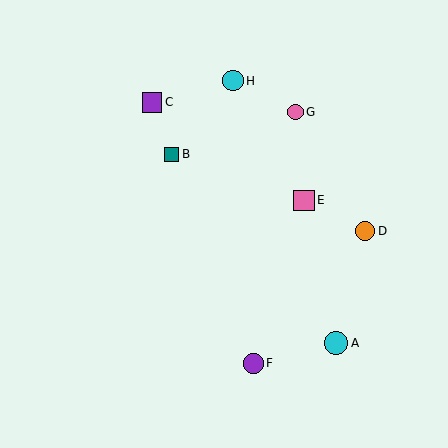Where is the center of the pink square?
The center of the pink square is at (304, 201).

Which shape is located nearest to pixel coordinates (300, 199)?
The pink square (labeled E) at (304, 201) is nearest to that location.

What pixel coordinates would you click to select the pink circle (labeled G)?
Click at (296, 112) to select the pink circle G.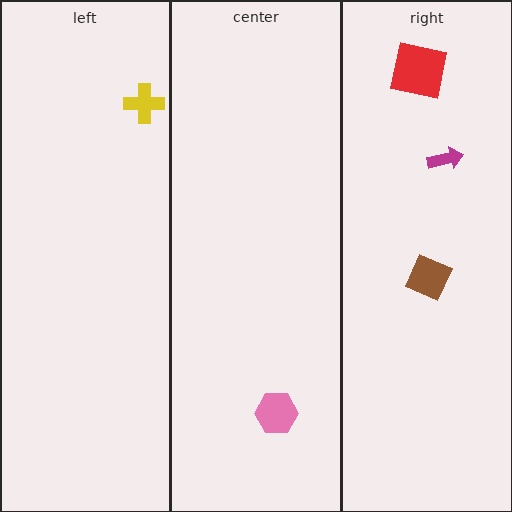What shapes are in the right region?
The magenta arrow, the red square, the brown diamond.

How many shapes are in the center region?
1.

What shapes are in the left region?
The yellow cross.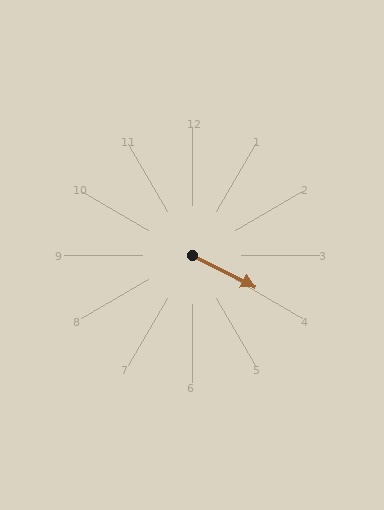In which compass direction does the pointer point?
Southeast.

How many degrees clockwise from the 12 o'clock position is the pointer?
Approximately 117 degrees.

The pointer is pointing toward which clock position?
Roughly 4 o'clock.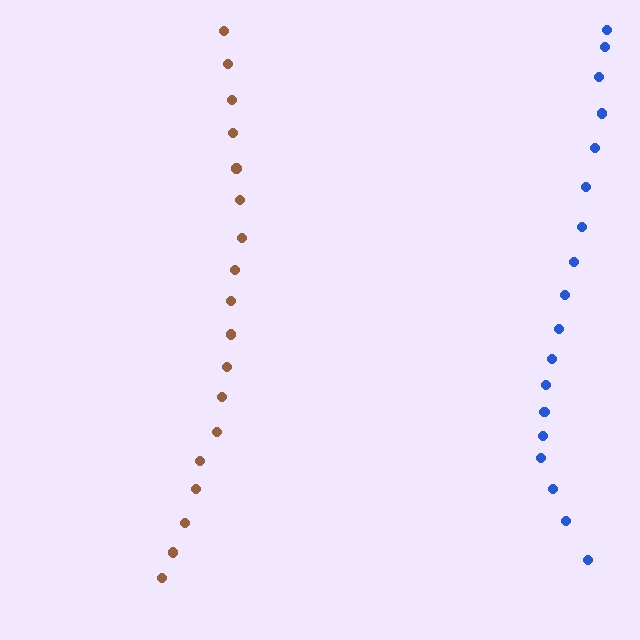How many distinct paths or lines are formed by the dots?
There are 2 distinct paths.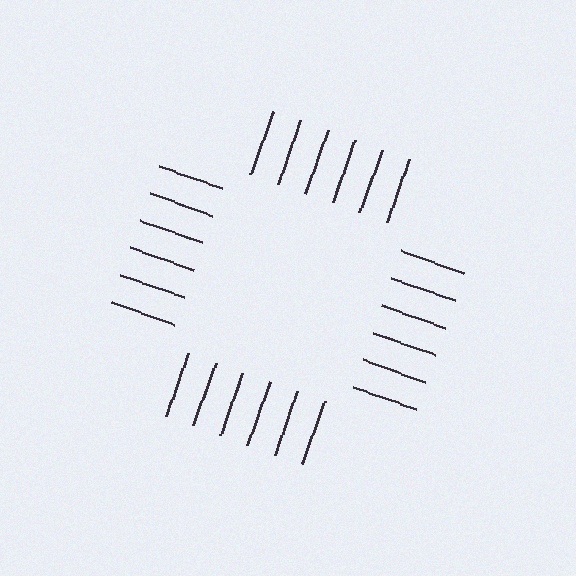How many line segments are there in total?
24 — 6 along each of the 4 edges.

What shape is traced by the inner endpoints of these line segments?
An illusory square — the line segments terminate on its edges but no continuous stroke is drawn.